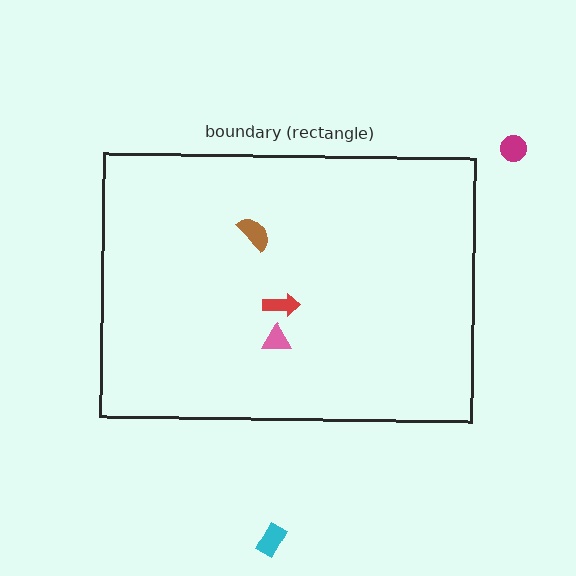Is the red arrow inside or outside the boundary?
Inside.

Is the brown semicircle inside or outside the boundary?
Inside.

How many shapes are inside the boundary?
3 inside, 2 outside.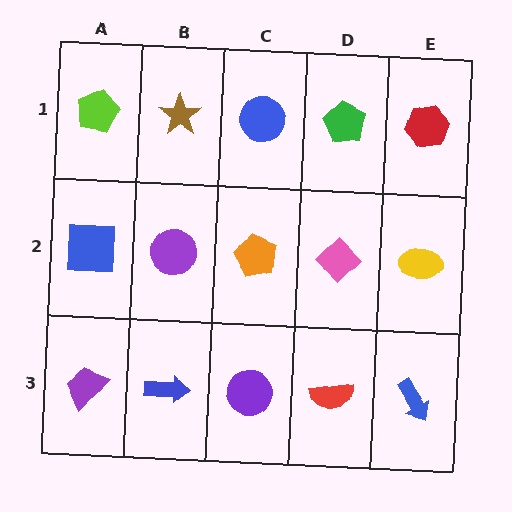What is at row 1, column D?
A green pentagon.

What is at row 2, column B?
A purple circle.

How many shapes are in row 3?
5 shapes.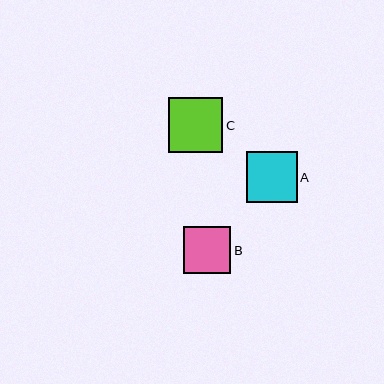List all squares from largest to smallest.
From largest to smallest: C, A, B.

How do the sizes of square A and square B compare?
Square A and square B are approximately the same size.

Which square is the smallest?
Square B is the smallest with a size of approximately 48 pixels.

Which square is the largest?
Square C is the largest with a size of approximately 55 pixels.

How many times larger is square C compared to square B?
Square C is approximately 1.2 times the size of square B.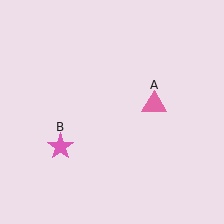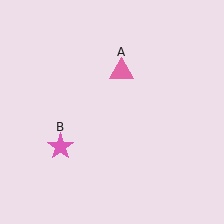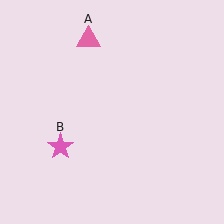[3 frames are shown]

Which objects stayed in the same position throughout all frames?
Pink star (object B) remained stationary.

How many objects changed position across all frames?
1 object changed position: pink triangle (object A).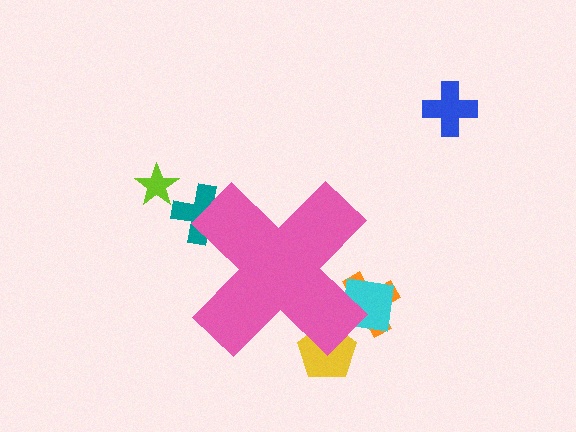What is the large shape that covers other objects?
A pink cross.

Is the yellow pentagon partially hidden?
Yes, the yellow pentagon is partially hidden behind the pink cross.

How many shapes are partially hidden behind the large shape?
4 shapes are partially hidden.